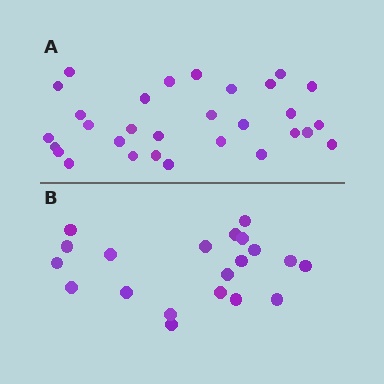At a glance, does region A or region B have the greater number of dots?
Region A (the top region) has more dots.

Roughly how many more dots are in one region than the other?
Region A has roughly 10 or so more dots than region B.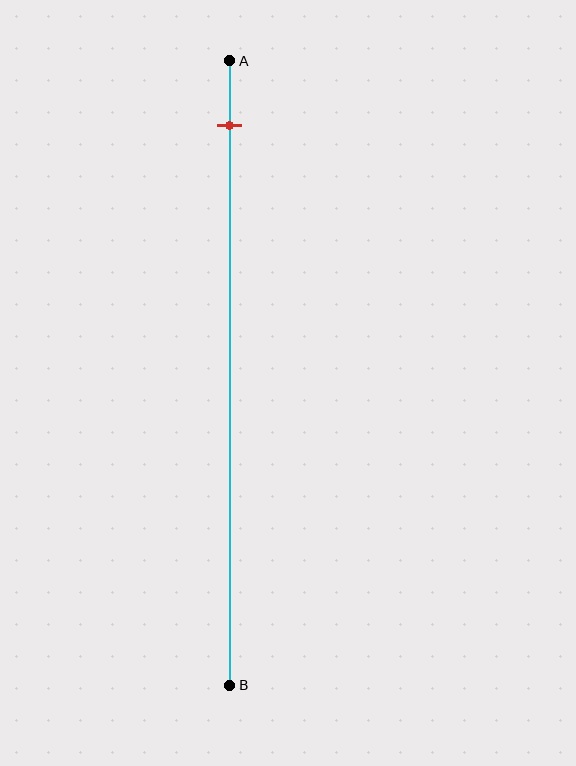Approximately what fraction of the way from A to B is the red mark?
The red mark is approximately 10% of the way from A to B.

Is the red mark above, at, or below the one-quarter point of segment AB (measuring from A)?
The red mark is above the one-quarter point of segment AB.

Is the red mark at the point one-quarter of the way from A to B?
No, the mark is at about 10% from A, not at the 25% one-quarter point.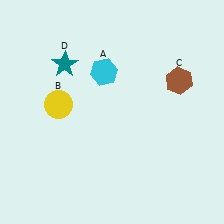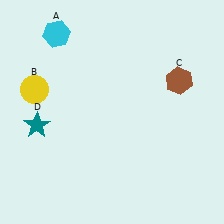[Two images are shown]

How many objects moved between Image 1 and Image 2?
3 objects moved between the two images.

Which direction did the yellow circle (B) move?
The yellow circle (B) moved left.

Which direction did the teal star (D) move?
The teal star (D) moved down.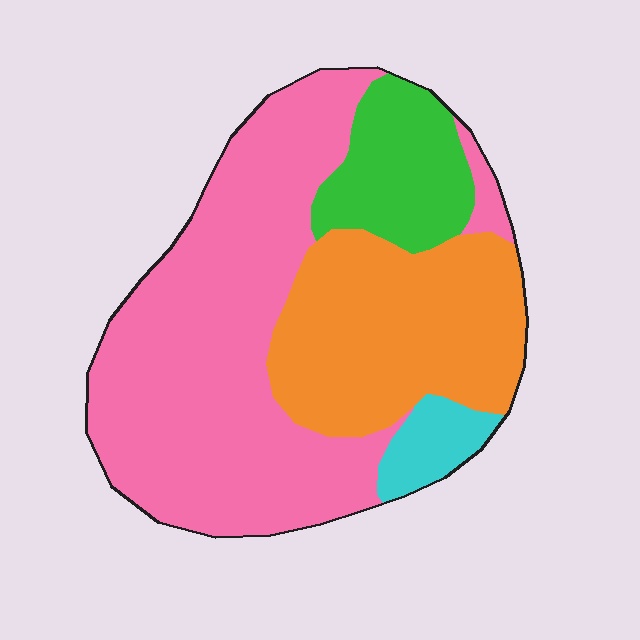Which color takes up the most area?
Pink, at roughly 55%.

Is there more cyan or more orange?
Orange.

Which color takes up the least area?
Cyan, at roughly 5%.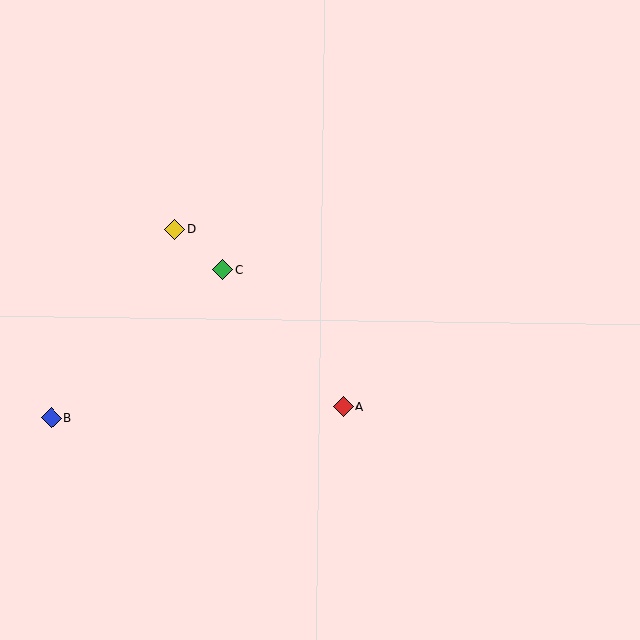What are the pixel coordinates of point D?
Point D is at (175, 229).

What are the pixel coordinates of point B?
Point B is at (51, 418).